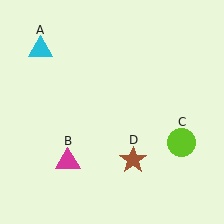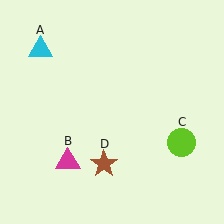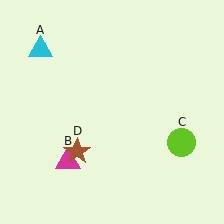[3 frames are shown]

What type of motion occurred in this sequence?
The brown star (object D) rotated clockwise around the center of the scene.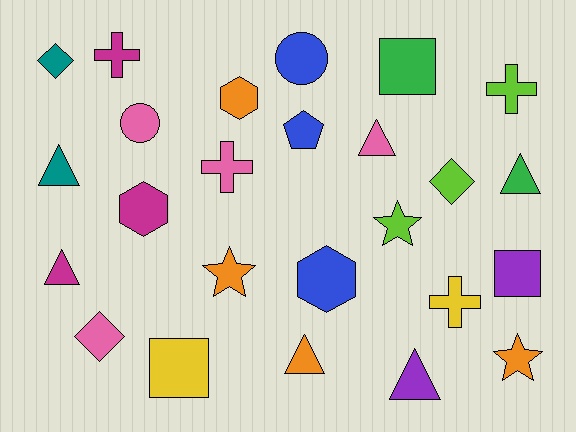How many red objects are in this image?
There are no red objects.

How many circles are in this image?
There are 2 circles.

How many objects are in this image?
There are 25 objects.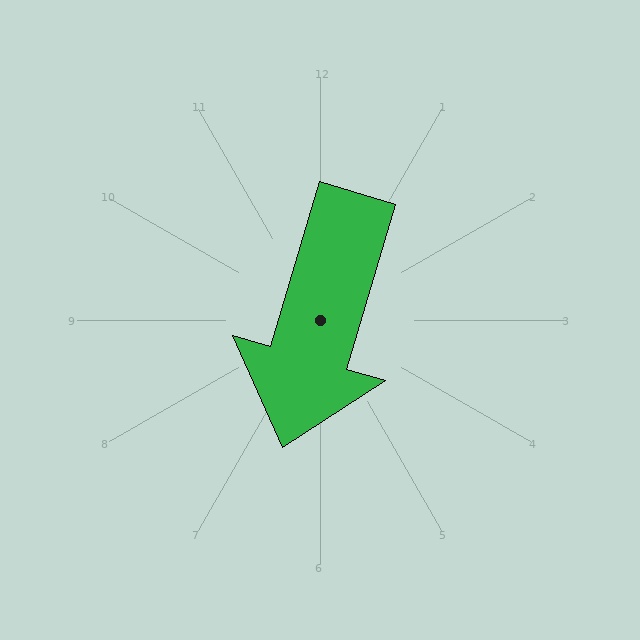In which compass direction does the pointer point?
South.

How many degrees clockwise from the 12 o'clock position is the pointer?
Approximately 196 degrees.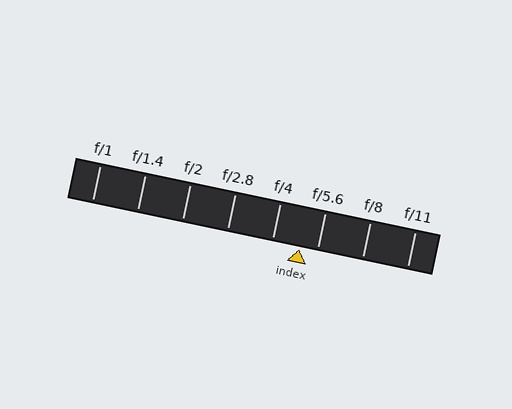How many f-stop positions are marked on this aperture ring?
There are 8 f-stop positions marked.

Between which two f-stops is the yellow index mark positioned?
The index mark is between f/4 and f/5.6.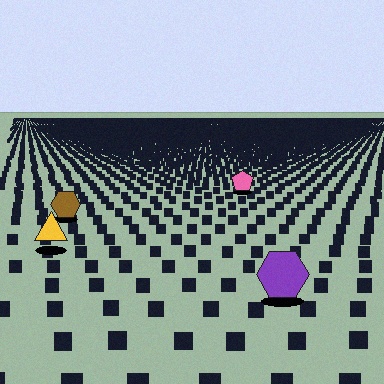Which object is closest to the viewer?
The purple hexagon is closest. The texture marks near it are larger and more spread out.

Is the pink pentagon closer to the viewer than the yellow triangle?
No. The yellow triangle is closer — you can tell from the texture gradient: the ground texture is coarser near it.